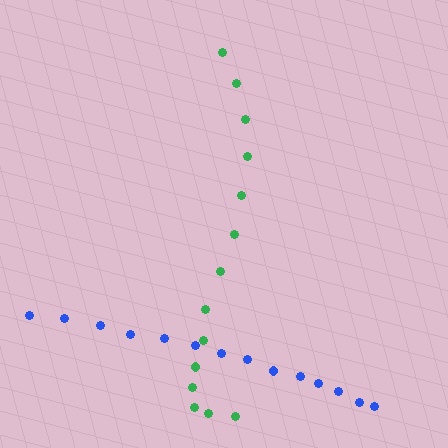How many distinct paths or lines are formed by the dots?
There are 2 distinct paths.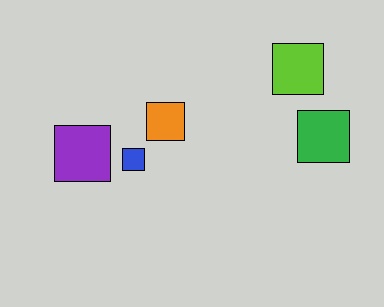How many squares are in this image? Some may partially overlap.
There are 5 squares.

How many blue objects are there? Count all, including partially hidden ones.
There is 1 blue object.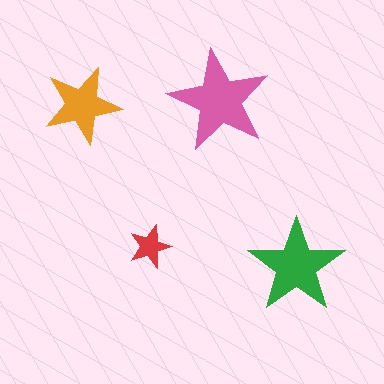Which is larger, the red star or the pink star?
The pink one.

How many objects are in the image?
There are 4 objects in the image.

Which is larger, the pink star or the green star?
The pink one.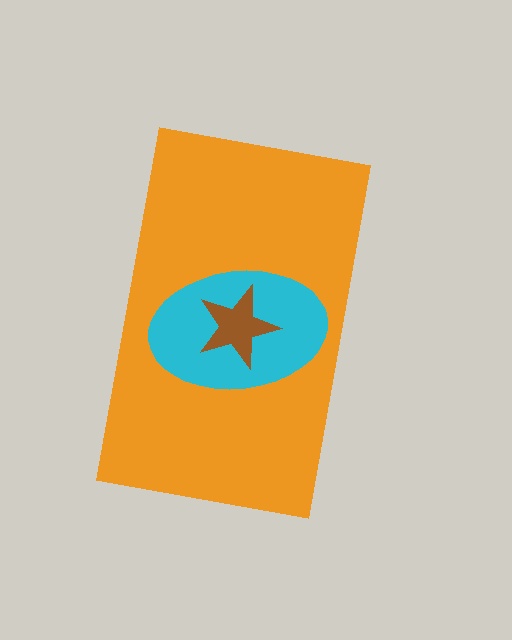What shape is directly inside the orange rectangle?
The cyan ellipse.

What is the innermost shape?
The brown star.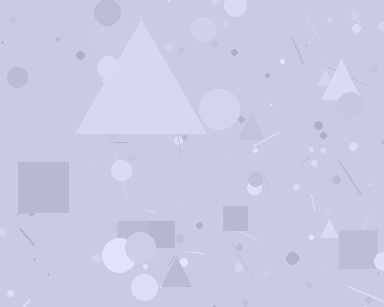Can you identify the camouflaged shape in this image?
The camouflaged shape is a triangle.